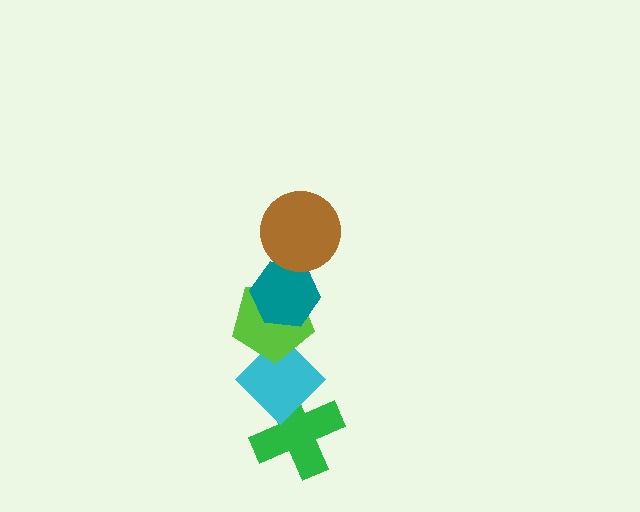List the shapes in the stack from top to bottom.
From top to bottom: the brown circle, the teal hexagon, the lime pentagon, the cyan diamond, the green cross.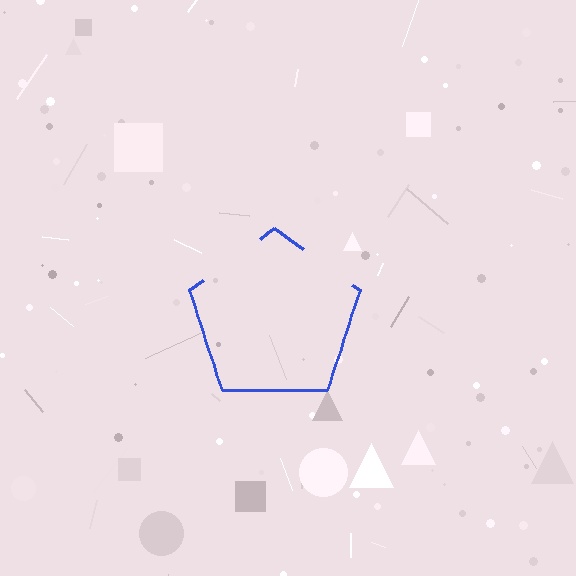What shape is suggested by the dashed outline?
The dashed outline suggests a pentagon.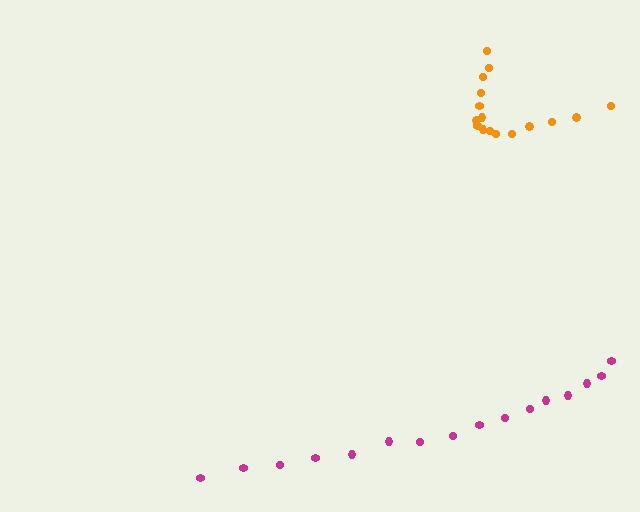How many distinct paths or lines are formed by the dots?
There are 2 distinct paths.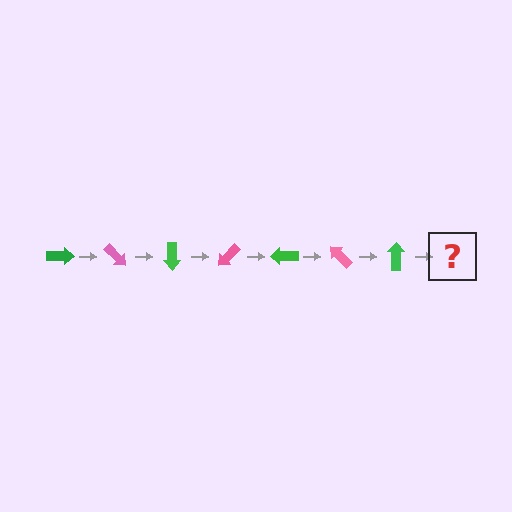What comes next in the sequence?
The next element should be a pink arrow, rotated 315 degrees from the start.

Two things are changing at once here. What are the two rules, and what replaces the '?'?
The two rules are that it rotates 45 degrees each step and the color cycles through green and pink. The '?' should be a pink arrow, rotated 315 degrees from the start.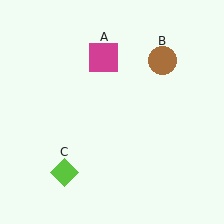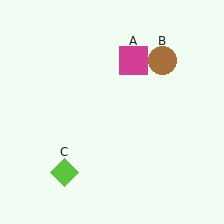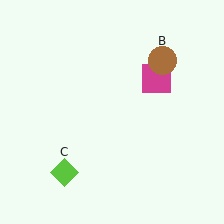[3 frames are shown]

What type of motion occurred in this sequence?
The magenta square (object A) rotated clockwise around the center of the scene.